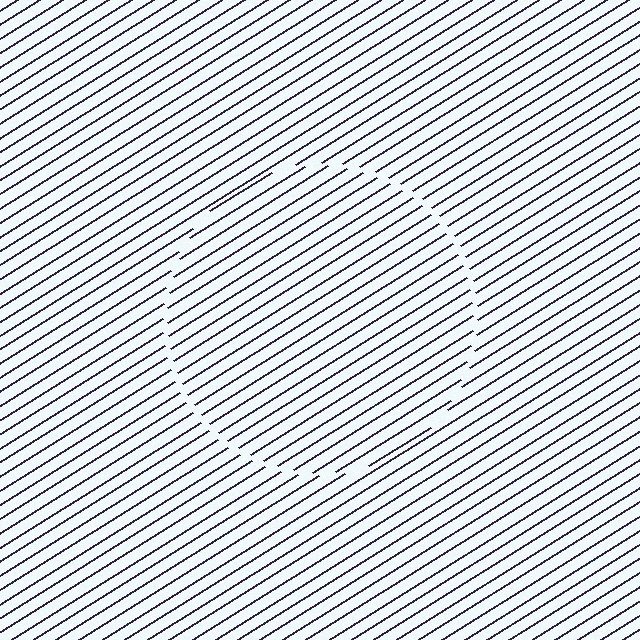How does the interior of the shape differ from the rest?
The interior of the shape contains the same grating, shifted by half a period — the contour is defined by the phase discontinuity where line-ends from the inner and outer gratings abut.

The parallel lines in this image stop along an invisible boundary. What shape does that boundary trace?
An illusory circle. The interior of the shape contains the same grating, shifted by half a period — the contour is defined by the phase discontinuity where line-ends from the inner and outer gratings abut.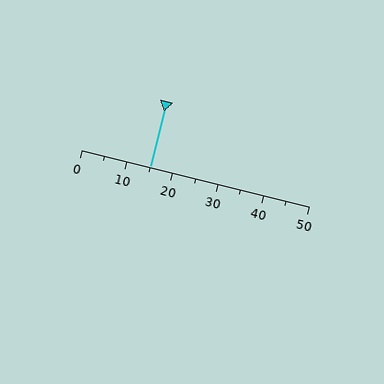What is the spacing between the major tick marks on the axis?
The major ticks are spaced 10 apart.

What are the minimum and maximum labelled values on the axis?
The axis runs from 0 to 50.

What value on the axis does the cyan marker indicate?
The marker indicates approximately 15.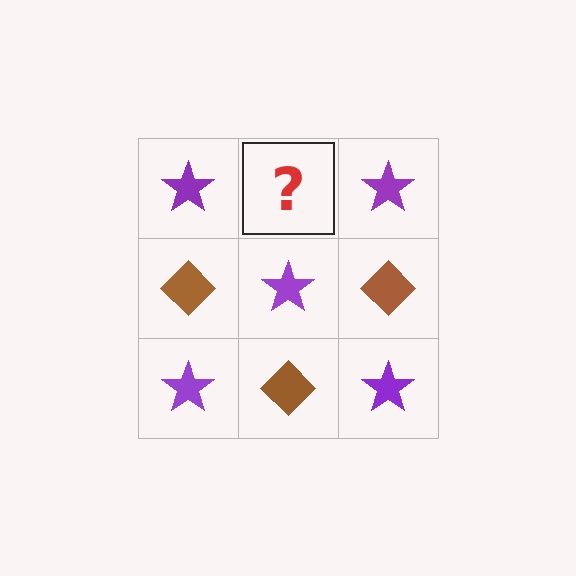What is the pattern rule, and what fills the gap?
The rule is that it alternates purple star and brown diamond in a checkerboard pattern. The gap should be filled with a brown diamond.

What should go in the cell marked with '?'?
The missing cell should contain a brown diamond.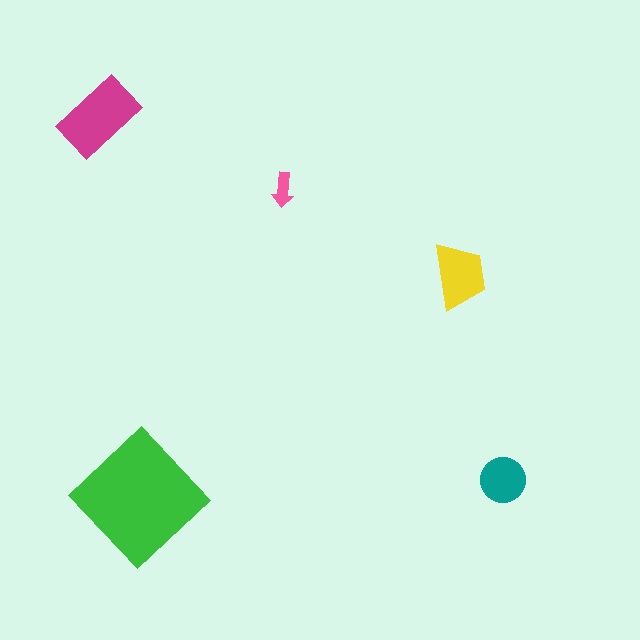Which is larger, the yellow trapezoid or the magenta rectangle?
The magenta rectangle.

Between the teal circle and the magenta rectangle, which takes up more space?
The magenta rectangle.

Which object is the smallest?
The pink arrow.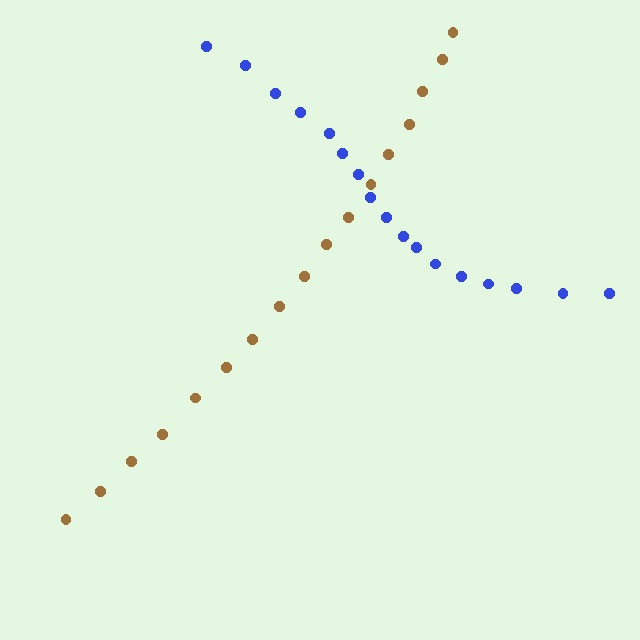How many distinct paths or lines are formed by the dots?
There are 2 distinct paths.